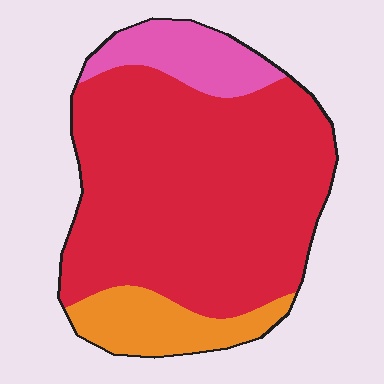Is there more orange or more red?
Red.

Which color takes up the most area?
Red, at roughly 75%.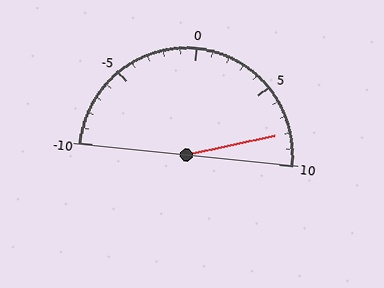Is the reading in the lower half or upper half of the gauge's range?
The reading is in the upper half of the range (-10 to 10).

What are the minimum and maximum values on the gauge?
The gauge ranges from -10 to 10.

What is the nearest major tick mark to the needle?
The nearest major tick mark is 10.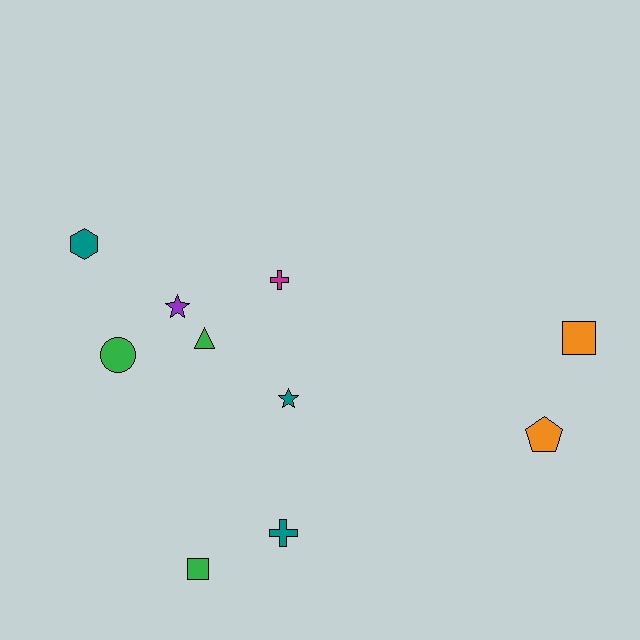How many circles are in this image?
There is 1 circle.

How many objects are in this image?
There are 10 objects.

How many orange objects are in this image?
There are 2 orange objects.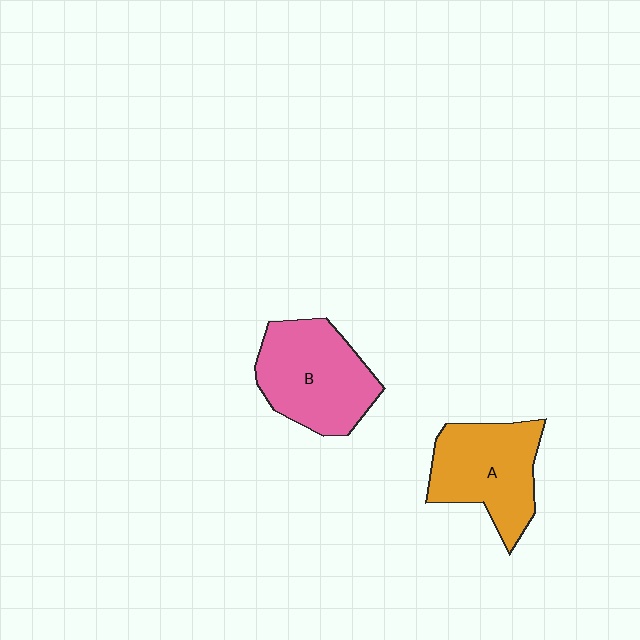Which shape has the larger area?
Shape B (pink).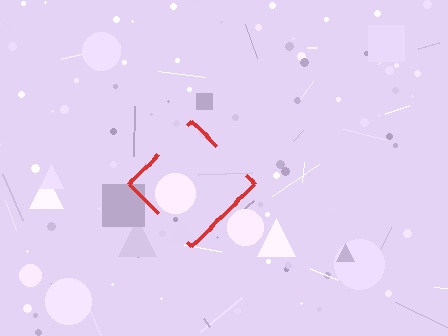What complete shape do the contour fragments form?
The contour fragments form a diamond.